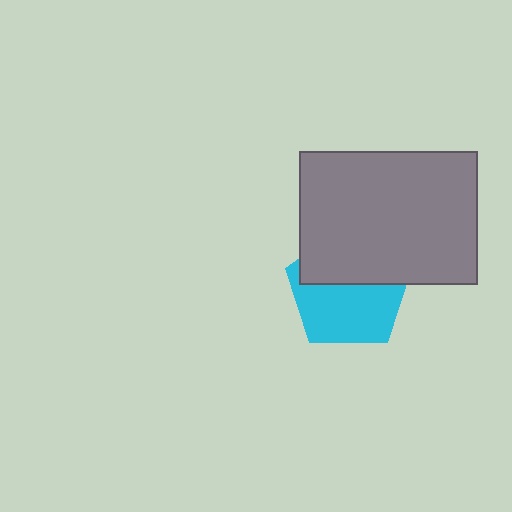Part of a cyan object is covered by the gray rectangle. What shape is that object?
It is a pentagon.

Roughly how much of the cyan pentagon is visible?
About half of it is visible (roughly 56%).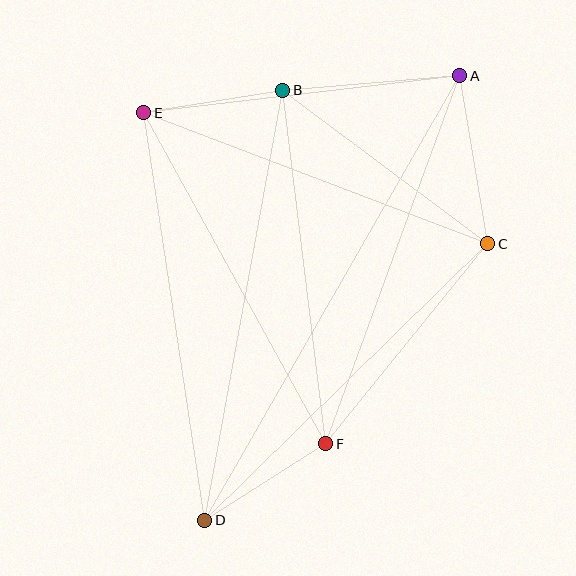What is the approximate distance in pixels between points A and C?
The distance between A and C is approximately 170 pixels.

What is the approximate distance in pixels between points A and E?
The distance between A and E is approximately 318 pixels.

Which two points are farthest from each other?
Points A and D are farthest from each other.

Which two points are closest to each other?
Points B and E are closest to each other.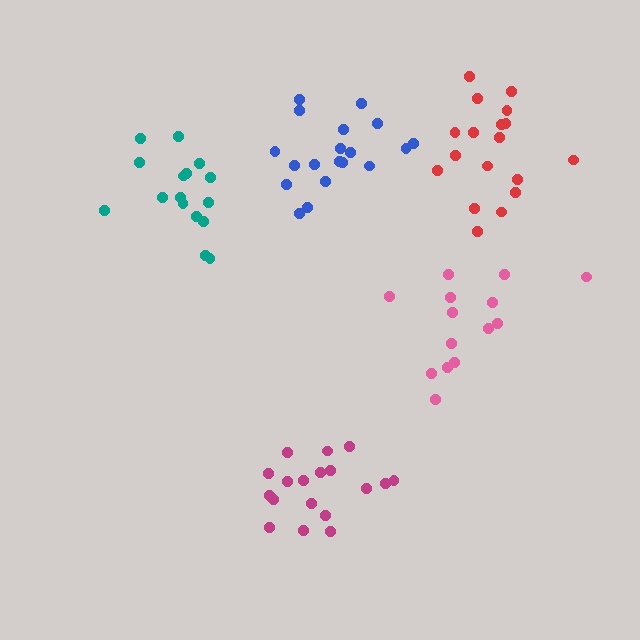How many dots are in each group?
Group 1: 14 dots, Group 2: 18 dots, Group 3: 16 dots, Group 4: 19 dots, Group 5: 18 dots (85 total).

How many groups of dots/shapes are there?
There are 5 groups.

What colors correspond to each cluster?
The clusters are colored: pink, magenta, teal, blue, red.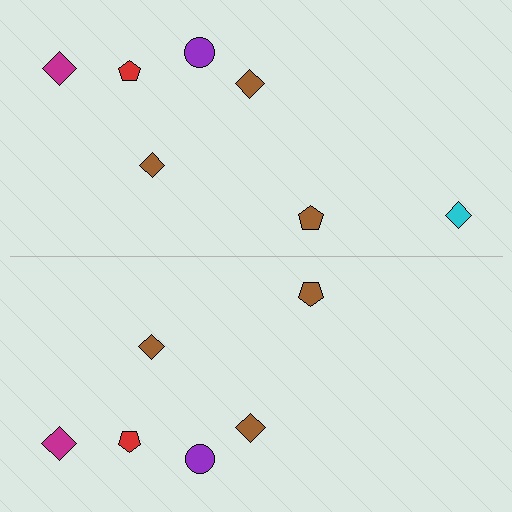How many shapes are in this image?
There are 13 shapes in this image.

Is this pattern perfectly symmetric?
No, the pattern is not perfectly symmetric. A cyan diamond is missing from the bottom side.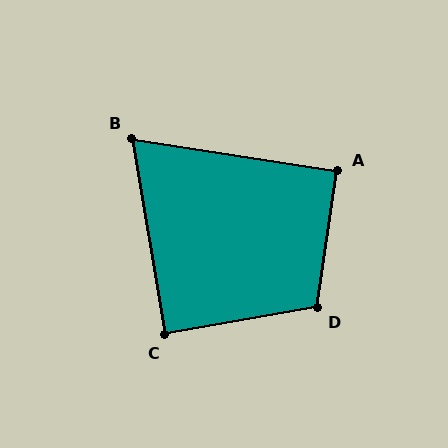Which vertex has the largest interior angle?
D, at approximately 108 degrees.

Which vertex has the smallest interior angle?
B, at approximately 72 degrees.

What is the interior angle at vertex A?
Approximately 90 degrees (approximately right).